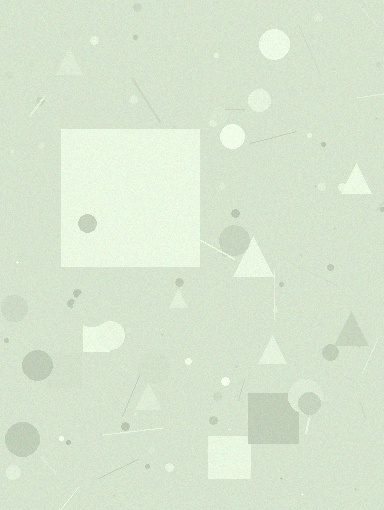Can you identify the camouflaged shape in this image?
The camouflaged shape is a square.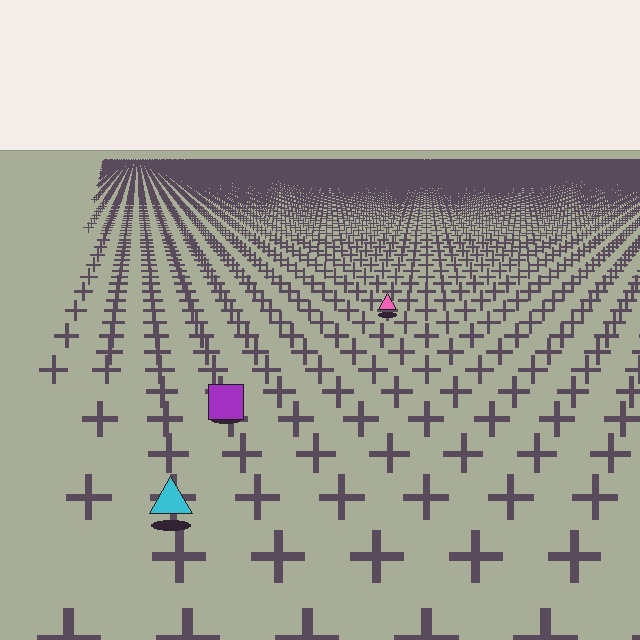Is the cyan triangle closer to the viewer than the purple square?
Yes. The cyan triangle is closer — you can tell from the texture gradient: the ground texture is coarser near it.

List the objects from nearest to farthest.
From nearest to farthest: the cyan triangle, the purple square, the pink triangle.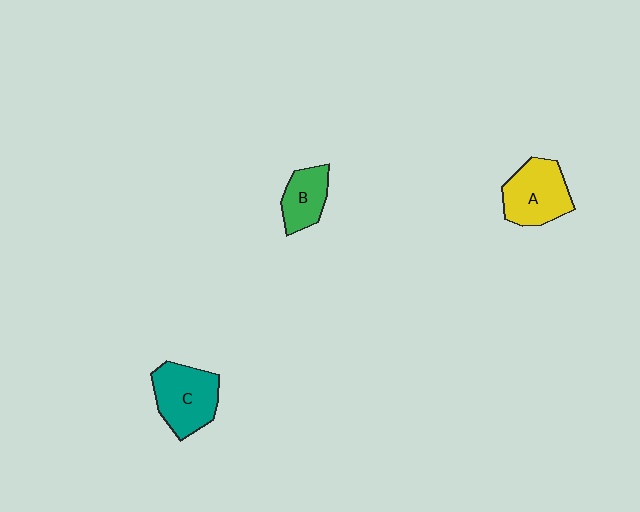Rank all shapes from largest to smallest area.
From largest to smallest: C (teal), A (yellow), B (green).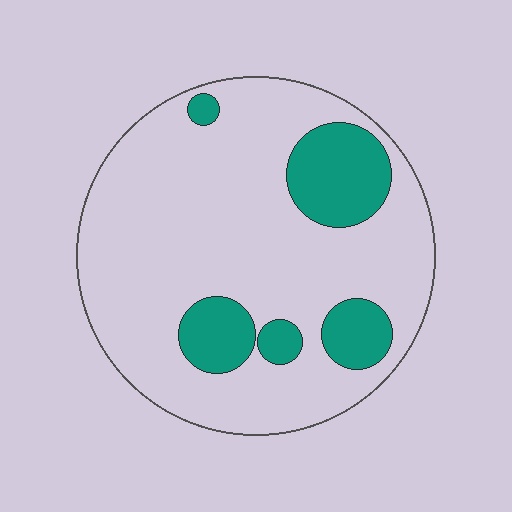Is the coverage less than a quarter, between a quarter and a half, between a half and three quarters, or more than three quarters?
Less than a quarter.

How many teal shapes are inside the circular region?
5.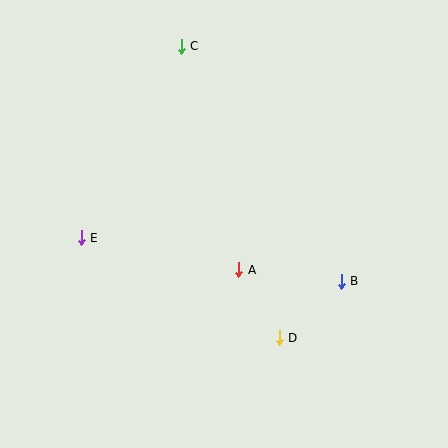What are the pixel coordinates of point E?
Point E is at (81, 238).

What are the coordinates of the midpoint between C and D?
The midpoint between C and D is at (230, 192).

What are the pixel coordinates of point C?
Point C is at (181, 46).